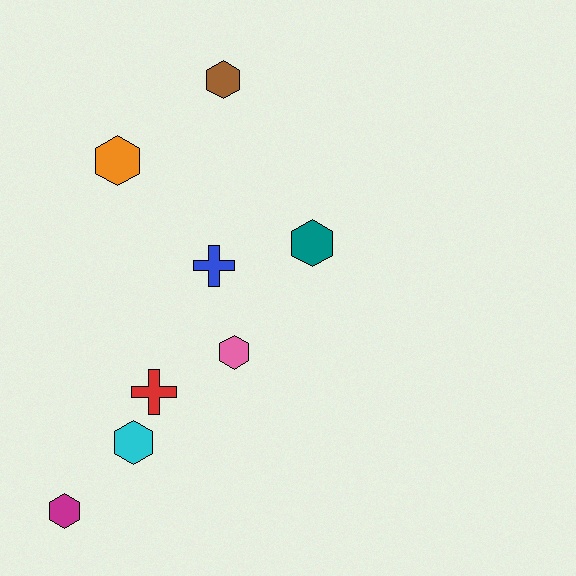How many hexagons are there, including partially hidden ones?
There are 6 hexagons.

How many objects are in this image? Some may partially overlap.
There are 8 objects.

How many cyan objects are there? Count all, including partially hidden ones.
There is 1 cyan object.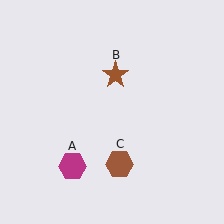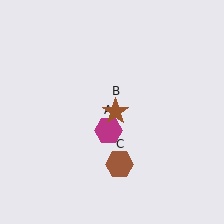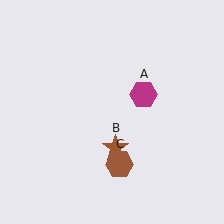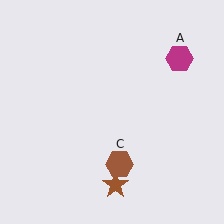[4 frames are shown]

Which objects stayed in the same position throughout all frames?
Brown hexagon (object C) remained stationary.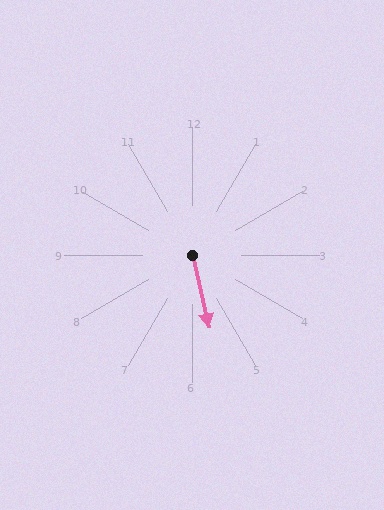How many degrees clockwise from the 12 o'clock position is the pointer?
Approximately 167 degrees.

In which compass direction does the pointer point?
South.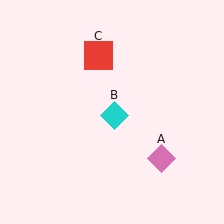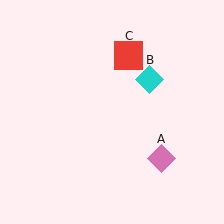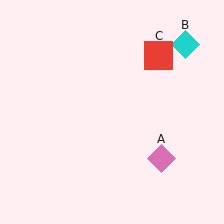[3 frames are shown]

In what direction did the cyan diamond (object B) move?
The cyan diamond (object B) moved up and to the right.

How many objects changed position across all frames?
2 objects changed position: cyan diamond (object B), red square (object C).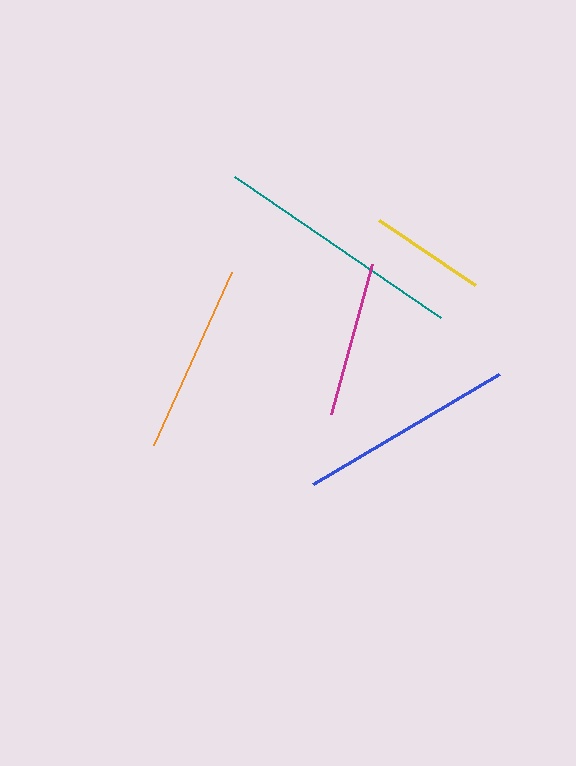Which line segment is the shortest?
The yellow line is the shortest at approximately 116 pixels.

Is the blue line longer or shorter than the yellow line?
The blue line is longer than the yellow line.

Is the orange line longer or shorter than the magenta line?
The orange line is longer than the magenta line.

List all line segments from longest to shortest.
From longest to shortest: teal, blue, orange, magenta, yellow.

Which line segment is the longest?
The teal line is the longest at approximately 250 pixels.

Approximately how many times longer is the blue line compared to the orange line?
The blue line is approximately 1.1 times the length of the orange line.